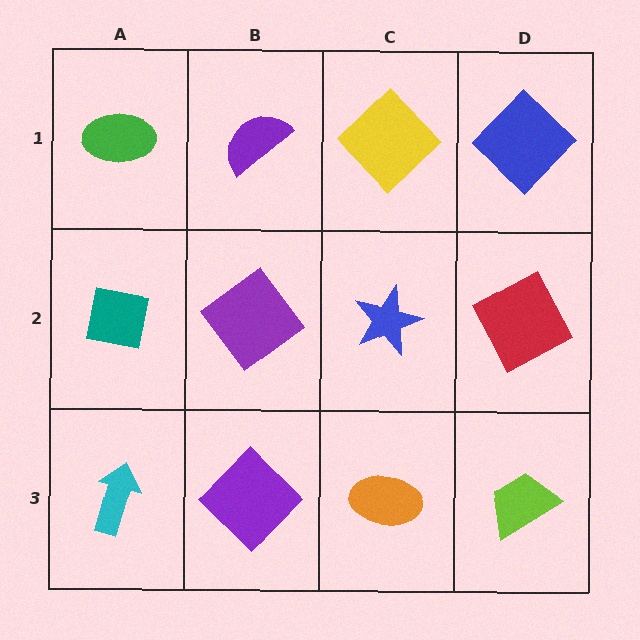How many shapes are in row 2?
4 shapes.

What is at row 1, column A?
A green ellipse.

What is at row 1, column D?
A blue diamond.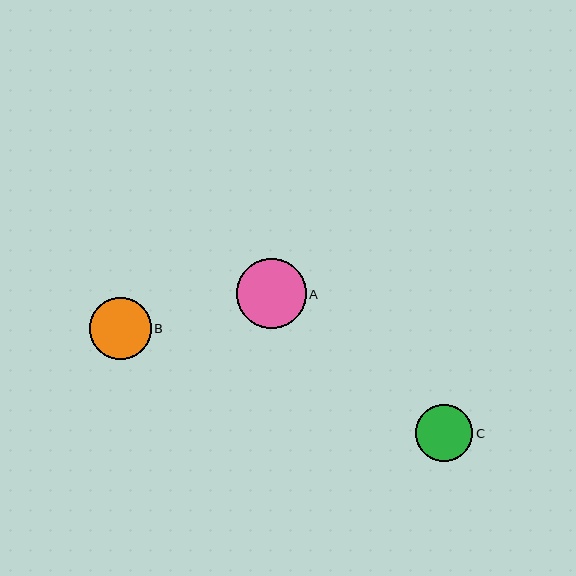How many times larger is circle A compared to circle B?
Circle A is approximately 1.1 times the size of circle B.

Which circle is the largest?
Circle A is the largest with a size of approximately 70 pixels.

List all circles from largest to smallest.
From largest to smallest: A, B, C.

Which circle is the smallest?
Circle C is the smallest with a size of approximately 57 pixels.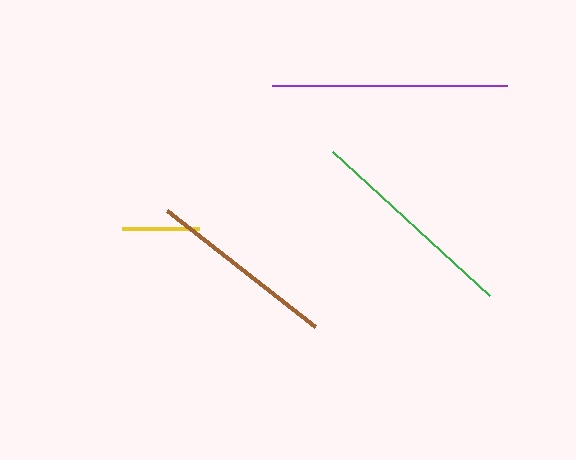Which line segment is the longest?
The purple line is the longest at approximately 236 pixels.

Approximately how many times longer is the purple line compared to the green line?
The purple line is approximately 1.1 times the length of the green line.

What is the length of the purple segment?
The purple segment is approximately 236 pixels long.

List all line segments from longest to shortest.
From longest to shortest: purple, green, brown, yellow.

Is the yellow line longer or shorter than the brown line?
The brown line is longer than the yellow line.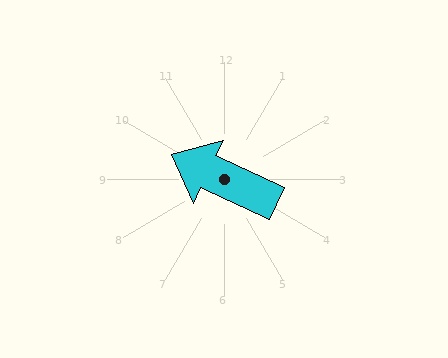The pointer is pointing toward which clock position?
Roughly 10 o'clock.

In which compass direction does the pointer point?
Northwest.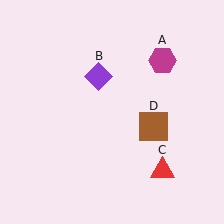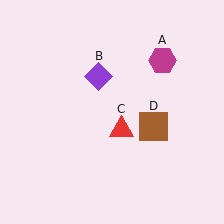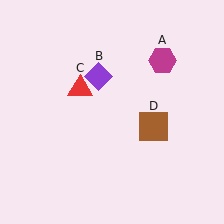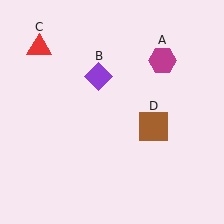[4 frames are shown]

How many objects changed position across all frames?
1 object changed position: red triangle (object C).